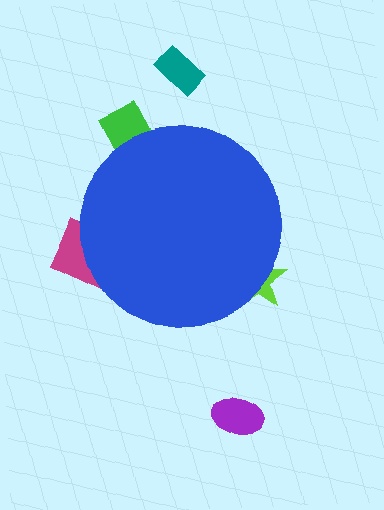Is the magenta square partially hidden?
Yes, the magenta square is partially hidden behind the blue circle.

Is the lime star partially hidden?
Yes, the lime star is partially hidden behind the blue circle.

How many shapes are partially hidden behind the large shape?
3 shapes are partially hidden.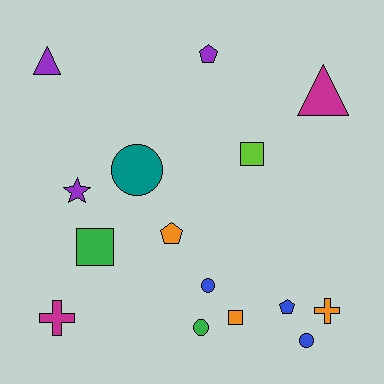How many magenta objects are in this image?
There are 2 magenta objects.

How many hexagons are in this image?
There are no hexagons.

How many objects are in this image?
There are 15 objects.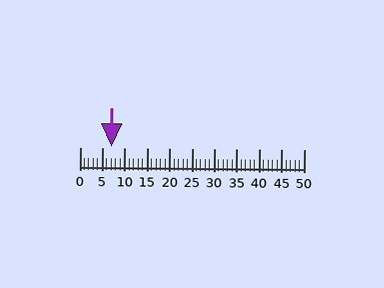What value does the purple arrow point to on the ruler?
The purple arrow points to approximately 7.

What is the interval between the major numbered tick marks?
The major tick marks are spaced 5 units apart.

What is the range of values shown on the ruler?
The ruler shows values from 0 to 50.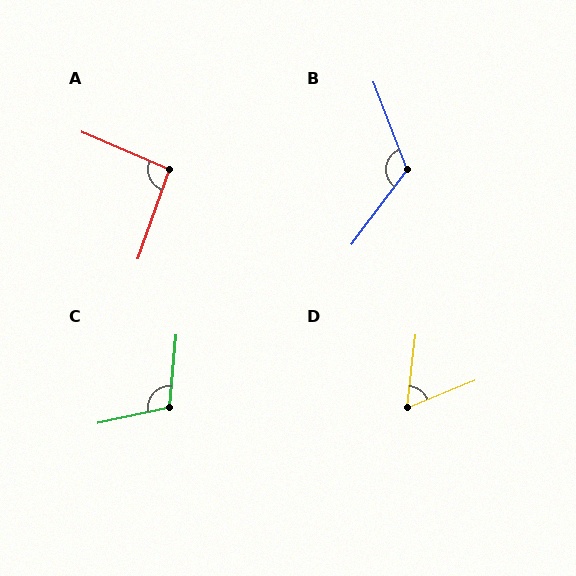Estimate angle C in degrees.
Approximately 108 degrees.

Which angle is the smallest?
D, at approximately 61 degrees.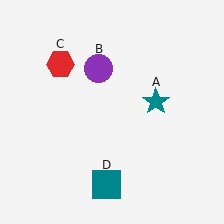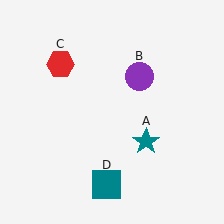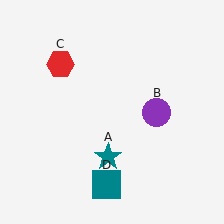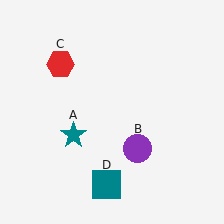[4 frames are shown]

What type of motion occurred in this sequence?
The teal star (object A), purple circle (object B) rotated clockwise around the center of the scene.